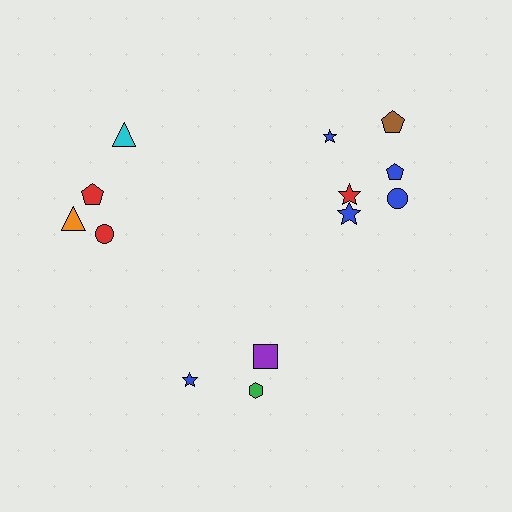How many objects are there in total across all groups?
There are 13 objects.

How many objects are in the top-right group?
There are 6 objects.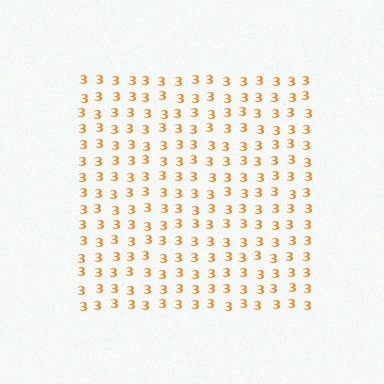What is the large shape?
The large shape is a square.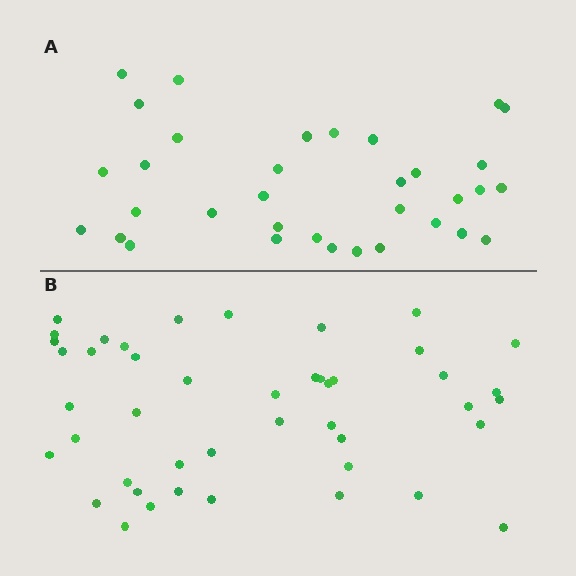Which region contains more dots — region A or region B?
Region B (the bottom region) has more dots.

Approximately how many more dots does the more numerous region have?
Region B has roughly 12 or so more dots than region A.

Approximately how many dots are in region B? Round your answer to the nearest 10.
About 40 dots. (The exact count is 45, which rounds to 40.)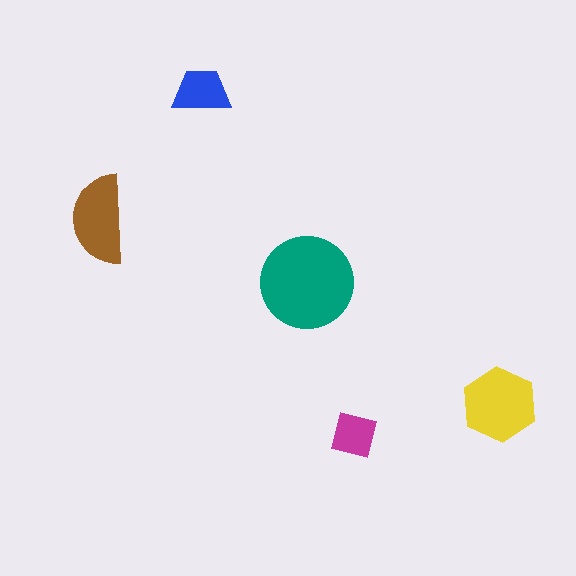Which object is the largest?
The teal circle.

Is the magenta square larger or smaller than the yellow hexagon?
Smaller.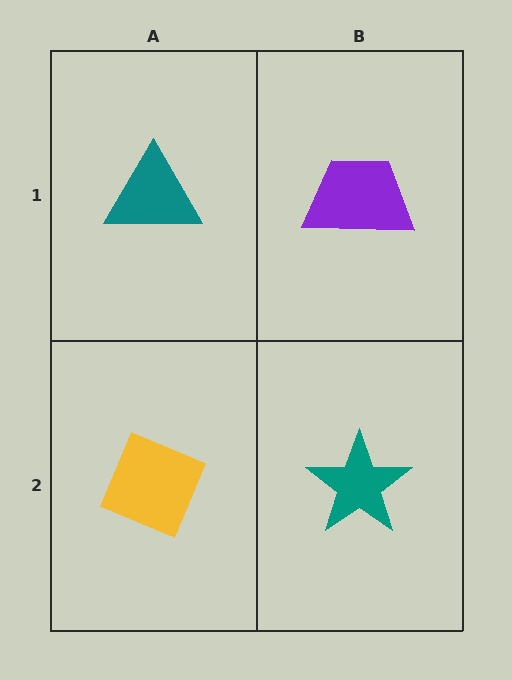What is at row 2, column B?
A teal star.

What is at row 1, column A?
A teal triangle.